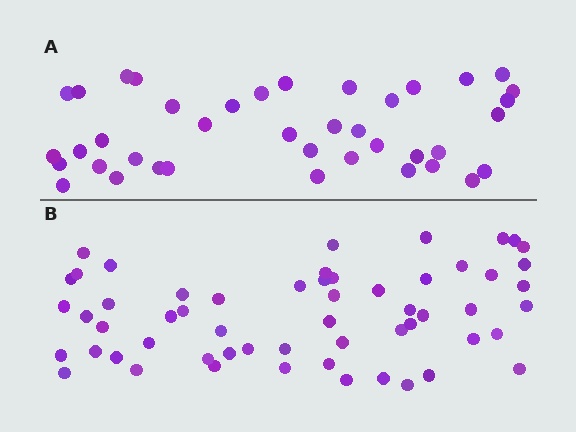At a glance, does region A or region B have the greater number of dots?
Region B (the bottom region) has more dots.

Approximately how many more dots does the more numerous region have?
Region B has approximately 15 more dots than region A.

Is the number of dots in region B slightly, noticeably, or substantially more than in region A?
Region B has noticeably more, but not dramatically so. The ratio is roughly 1.4 to 1.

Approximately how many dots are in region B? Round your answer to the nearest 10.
About 60 dots. (The exact count is 57, which rounds to 60.)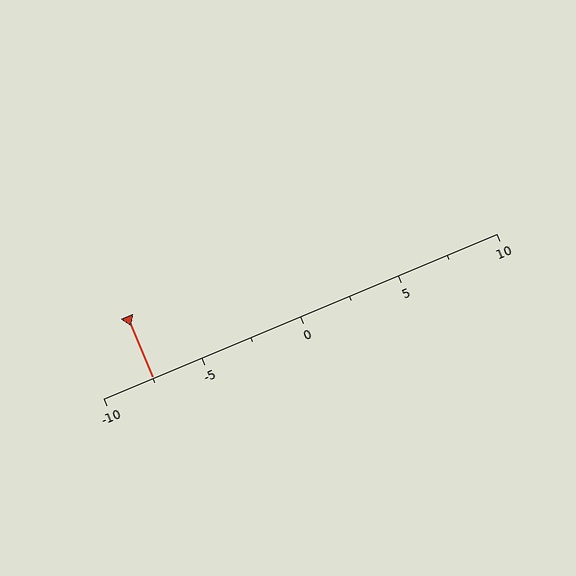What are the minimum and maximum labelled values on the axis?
The axis runs from -10 to 10.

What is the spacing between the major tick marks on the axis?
The major ticks are spaced 5 apart.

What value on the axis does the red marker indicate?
The marker indicates approximately -7.5.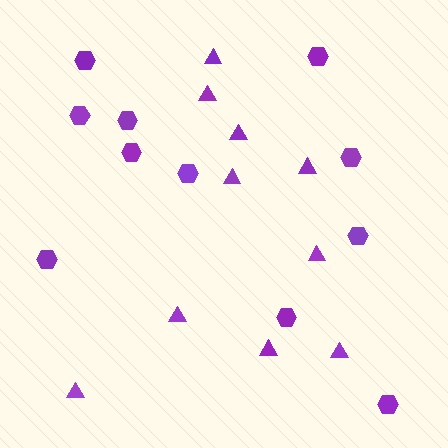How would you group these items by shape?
There are 2 groups: one group of hexagons (11) and one group of triangles (10).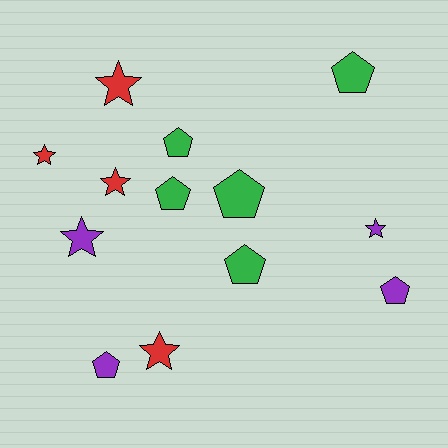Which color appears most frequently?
Green, with 5 objects.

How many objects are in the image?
There are 13 objects.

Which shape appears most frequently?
Pentagon, with 7 objects.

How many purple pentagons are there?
There are 2 purple pentagons.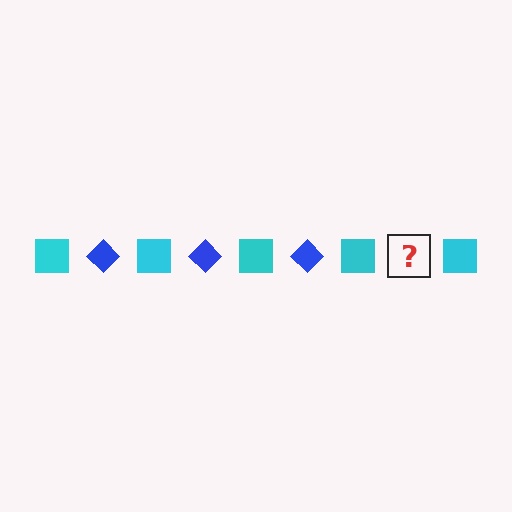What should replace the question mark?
The question mark should be replaced with a blue diamond.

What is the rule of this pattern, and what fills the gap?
The rule is that the pattern alternates between cyan square and blue diamond. The gap should be filled with a blue diamond.